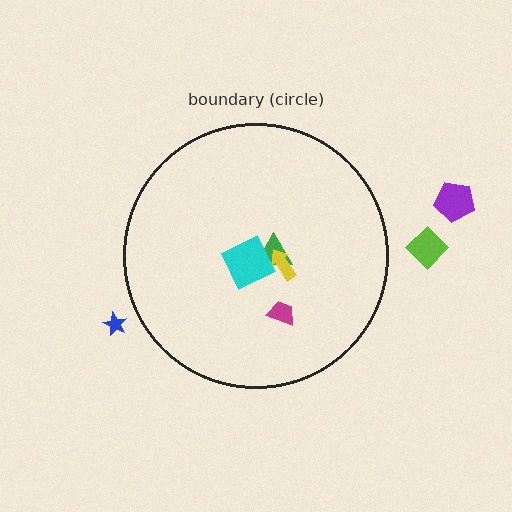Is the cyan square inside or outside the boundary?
Inside.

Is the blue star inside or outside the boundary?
Outside.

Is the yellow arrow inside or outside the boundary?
Inside.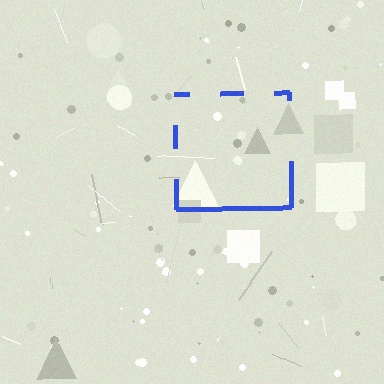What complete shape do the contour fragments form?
The contour fragments form a square.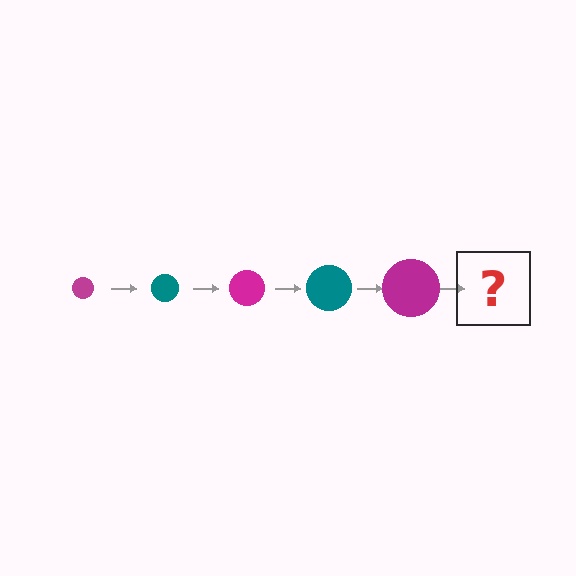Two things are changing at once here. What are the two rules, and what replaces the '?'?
The two rules are that the circle grows larger each step and the color cycles through magenta and teal. The '?' should be a teal circle, larger than the previous one.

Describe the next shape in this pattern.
It should be a teal circle, larger than the previous one.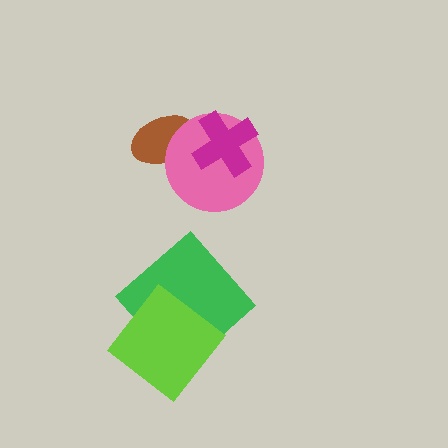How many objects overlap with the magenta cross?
1 object overlaps with the magenta cross.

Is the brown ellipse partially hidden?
Yes, it is partially covered by another shape.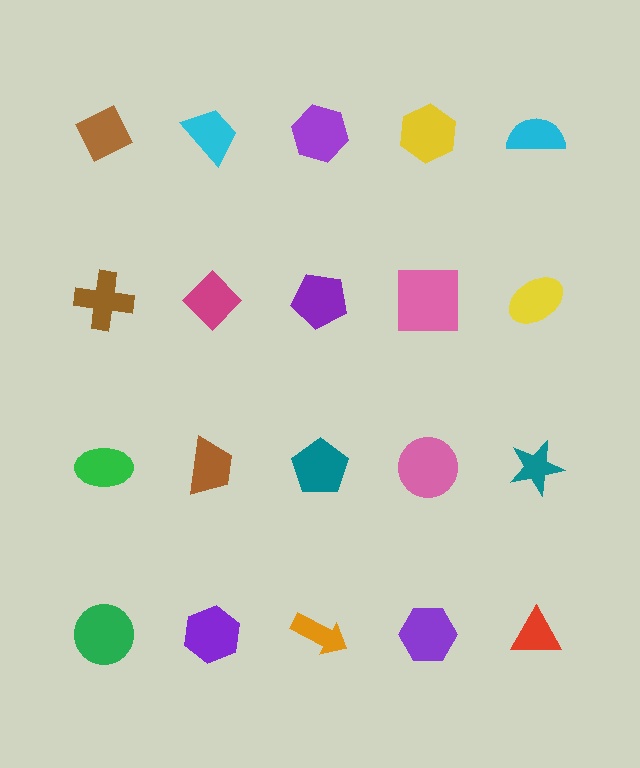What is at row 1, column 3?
A purple hexagon.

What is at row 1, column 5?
A cyan semicircle.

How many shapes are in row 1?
5 shapes.